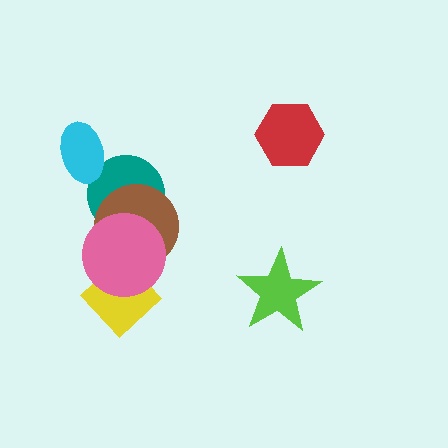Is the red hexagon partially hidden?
No, no other shape covers it.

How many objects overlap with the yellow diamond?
1 object overlaps with the yellow diamond.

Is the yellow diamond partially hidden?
Yes, it is partially covered by another shape.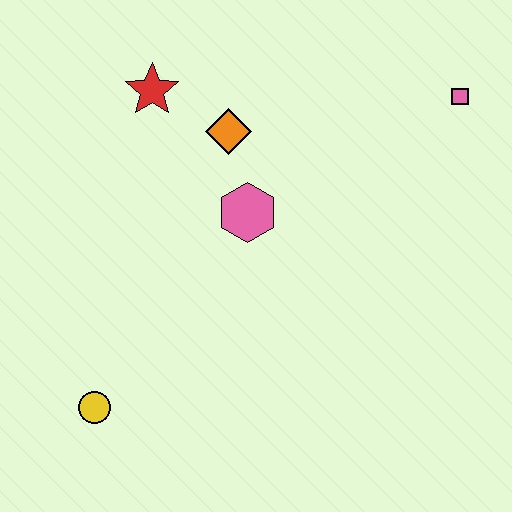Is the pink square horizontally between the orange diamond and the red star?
No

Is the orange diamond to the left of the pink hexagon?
Yes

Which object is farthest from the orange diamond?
The yellow circle is farthest from the orange diamond.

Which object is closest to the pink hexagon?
The orange diamond is closest to the pink hexagon.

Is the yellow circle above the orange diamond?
No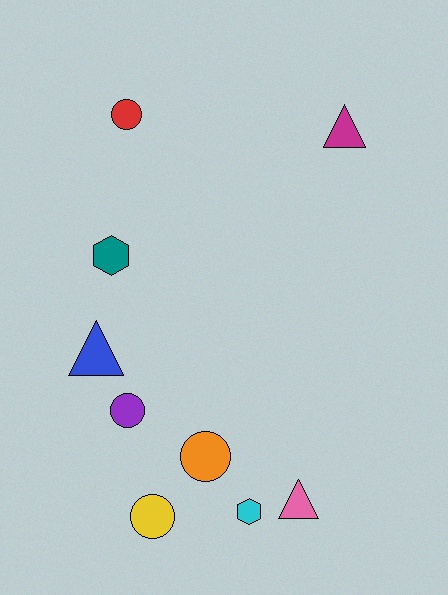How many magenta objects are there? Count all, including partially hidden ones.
There is 1 magenta object.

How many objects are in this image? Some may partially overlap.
There are 9 objects.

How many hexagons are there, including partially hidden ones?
There are 2 hexagons.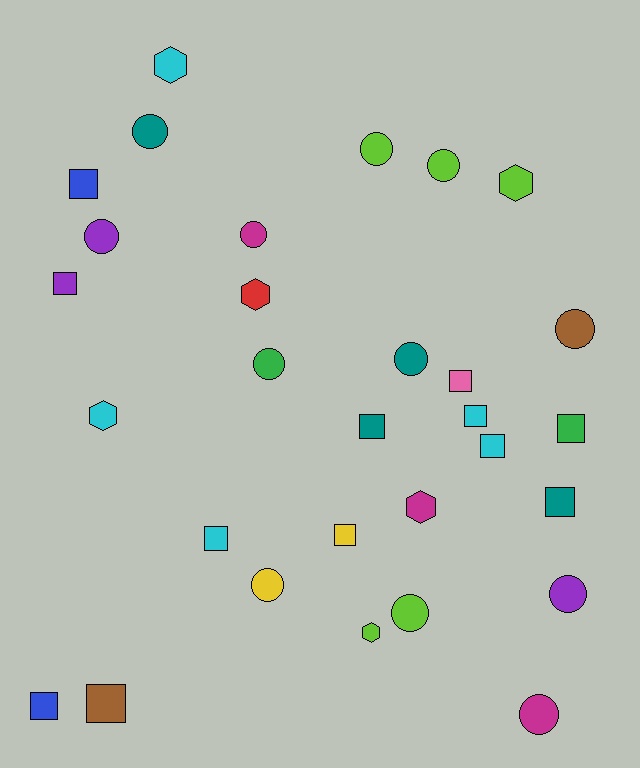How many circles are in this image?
There are 12 circles.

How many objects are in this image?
There are 30 objects.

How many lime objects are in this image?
There are 5 lime objects.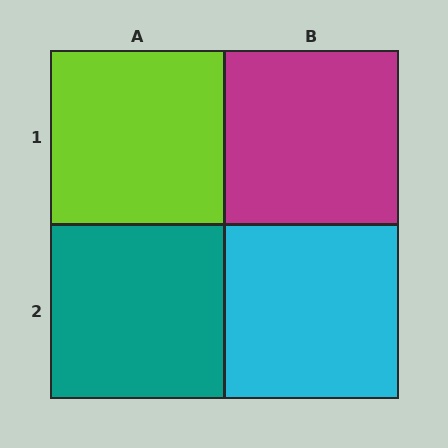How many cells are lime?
1 cell is lime.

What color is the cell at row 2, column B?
Cyan.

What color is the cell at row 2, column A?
Teal.